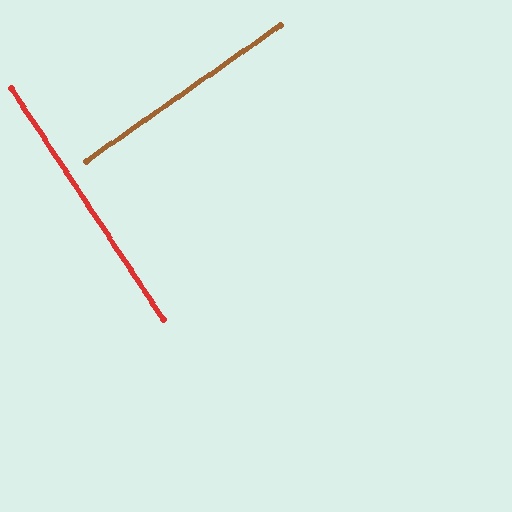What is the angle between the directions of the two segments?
Approximately 88 degrees.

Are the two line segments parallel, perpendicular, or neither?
Perpendicular — they meet at approximately 88°.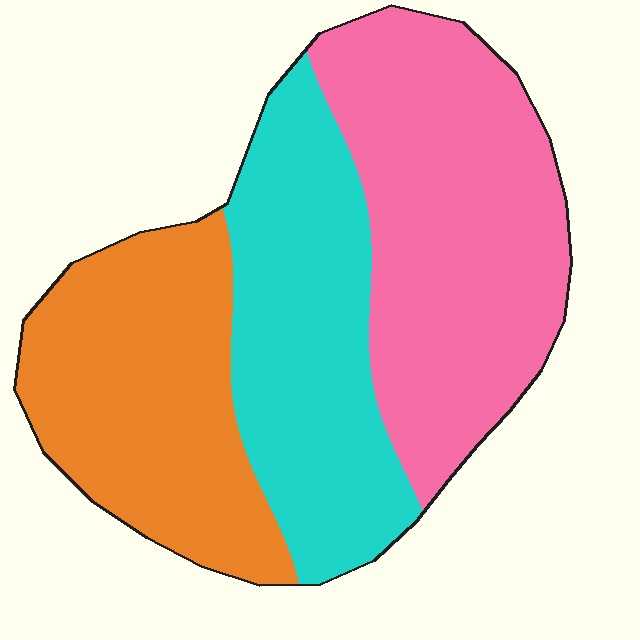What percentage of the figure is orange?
Orange takes up between a quarter and a half of the figure.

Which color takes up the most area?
Pink, at roughly 40%.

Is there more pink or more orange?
Pink.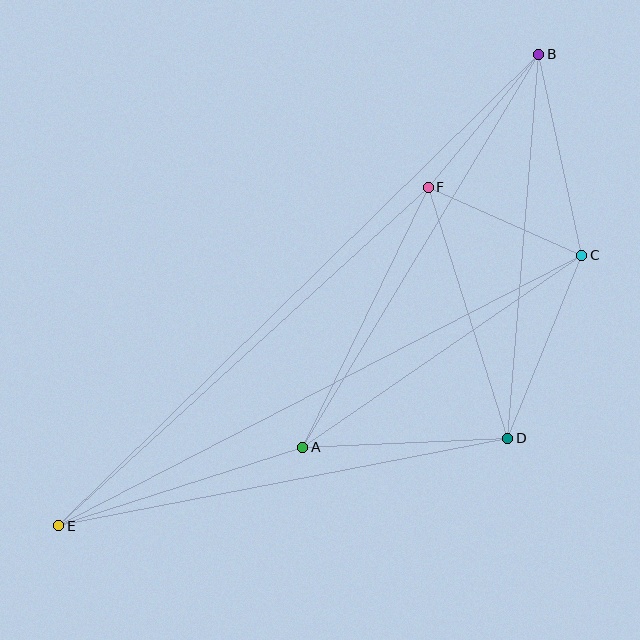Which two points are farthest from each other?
Points B and E are farthest from each other.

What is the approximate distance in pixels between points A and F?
The distance between A and F is approximately 288 pixels.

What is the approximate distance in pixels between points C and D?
The distance between C and D is approximately 197 pixels.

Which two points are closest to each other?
Points C and F are closest to each other.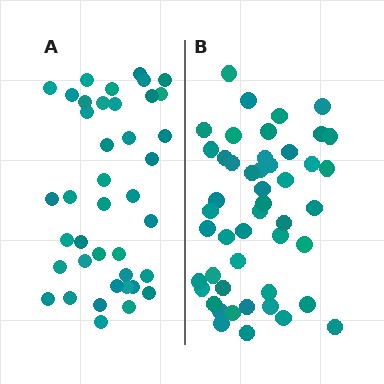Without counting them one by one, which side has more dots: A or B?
Region B (the right region) has more dots.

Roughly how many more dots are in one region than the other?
Region B has roughly 8 or so more dots than region A.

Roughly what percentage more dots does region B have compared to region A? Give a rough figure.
About 20% more.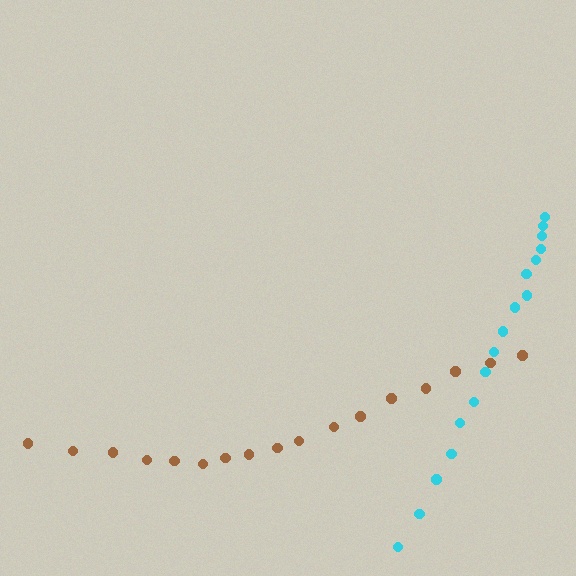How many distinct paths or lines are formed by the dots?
There are 2 distinct paths.